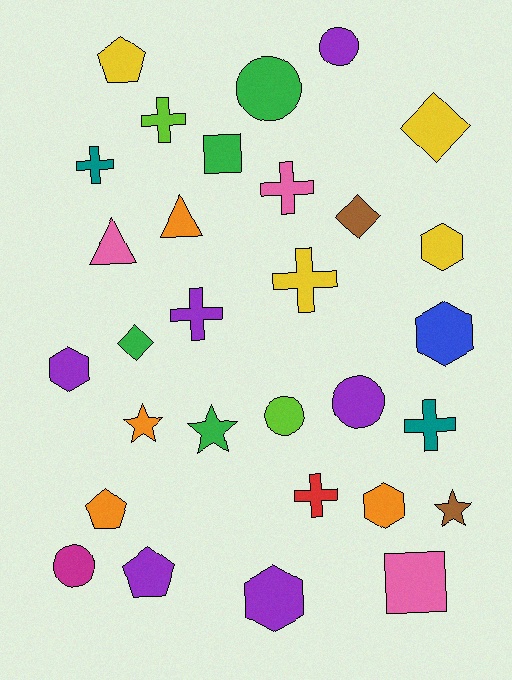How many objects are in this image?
There are 30 objects.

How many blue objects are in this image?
There is 1 blue object.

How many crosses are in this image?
There are 7 crosses.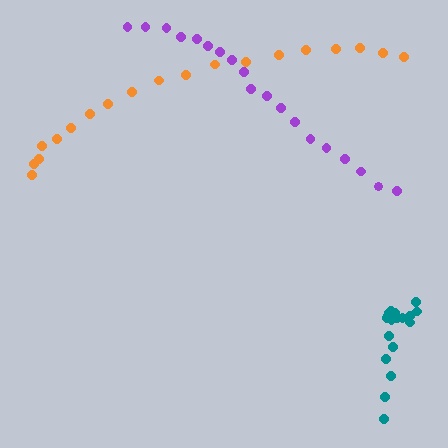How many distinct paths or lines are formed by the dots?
There are 3 distinct paths.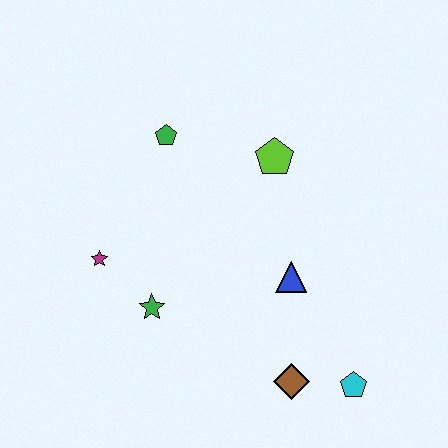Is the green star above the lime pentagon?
No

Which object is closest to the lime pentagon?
The green pentagon is closest to the lime pentagon.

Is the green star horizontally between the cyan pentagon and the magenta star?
Yes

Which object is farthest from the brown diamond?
The green pentagon is farthest from the brown diamond.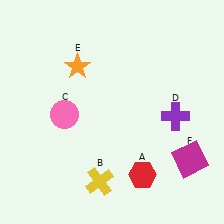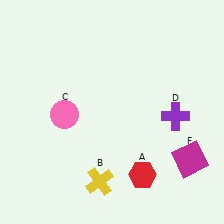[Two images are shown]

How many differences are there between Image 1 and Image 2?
There is 1 difference between the two images.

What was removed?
The orange star (E) was removed in Image 2.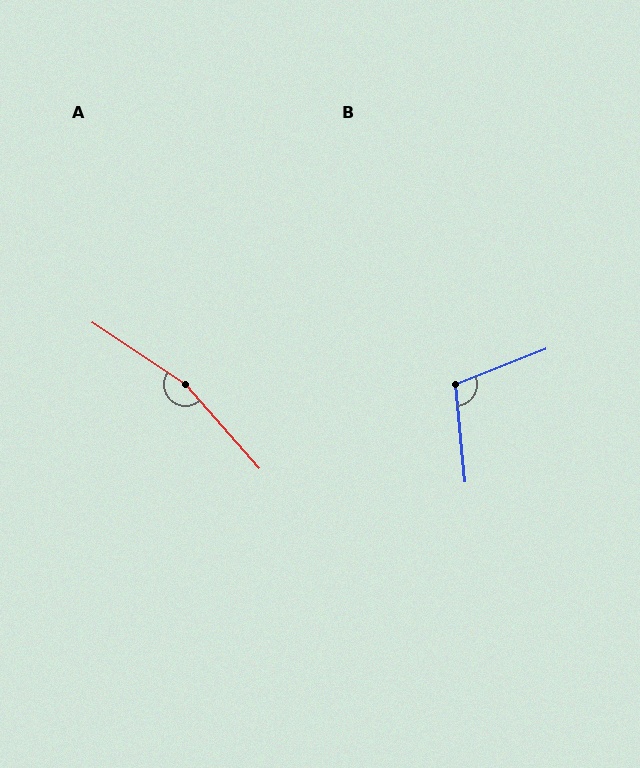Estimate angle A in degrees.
Approximately 165 degrees.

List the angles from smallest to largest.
B (106°), A (165°).